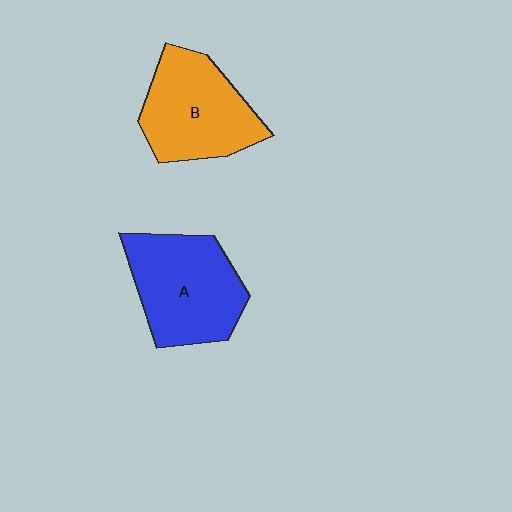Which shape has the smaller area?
Shape B (orange).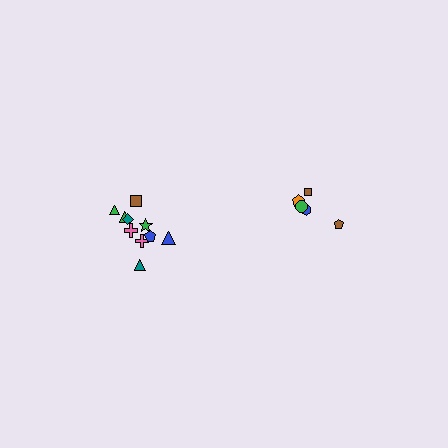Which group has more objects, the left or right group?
The left group.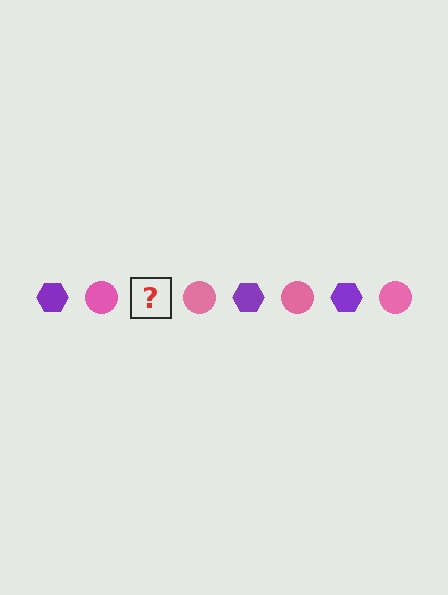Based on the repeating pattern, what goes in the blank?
The blank should be a purple hexagon.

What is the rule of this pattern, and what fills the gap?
The rule is that the pattern alternates between purple hexagon and pink circle. The gap should be filled with a purple hexagon.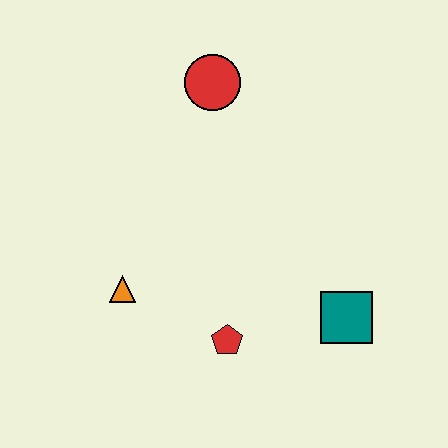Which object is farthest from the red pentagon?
The red circle is farthest from the red pentagon.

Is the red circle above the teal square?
Yes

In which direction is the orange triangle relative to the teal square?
The orange triangle is to the left of the teal square.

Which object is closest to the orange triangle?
The red pentagon is closest to the orange triangle.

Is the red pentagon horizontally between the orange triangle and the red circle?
No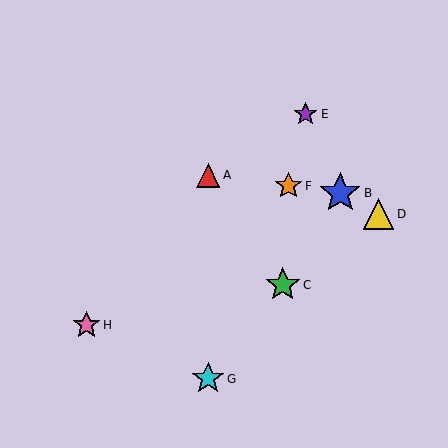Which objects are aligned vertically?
Objects A, G are aligned vertically.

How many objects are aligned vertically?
2 objects (A, G) are aligned vertically.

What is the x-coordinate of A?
Object A is at x≈208.